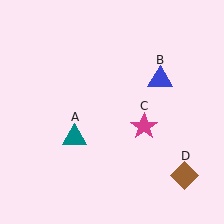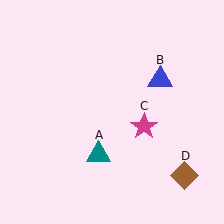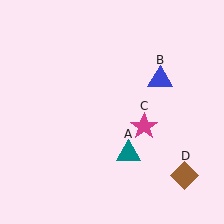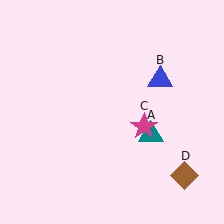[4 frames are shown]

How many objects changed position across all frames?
1 object changed position: teal triangle (object A).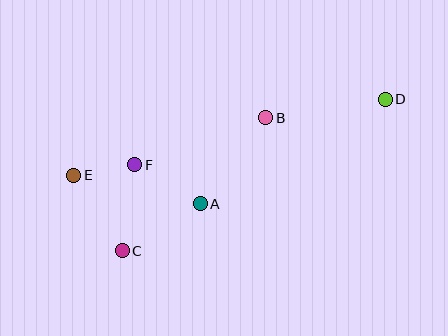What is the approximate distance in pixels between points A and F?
The distance between A and F is approximately 76 pixels.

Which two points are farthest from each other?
Points D and E are farthest from each other.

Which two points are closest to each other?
Points E and F are closest to each other.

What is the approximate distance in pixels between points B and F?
The distance between B and F is approximately 139 pixels.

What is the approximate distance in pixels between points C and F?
The distance between C and F is approximately 87 pixels.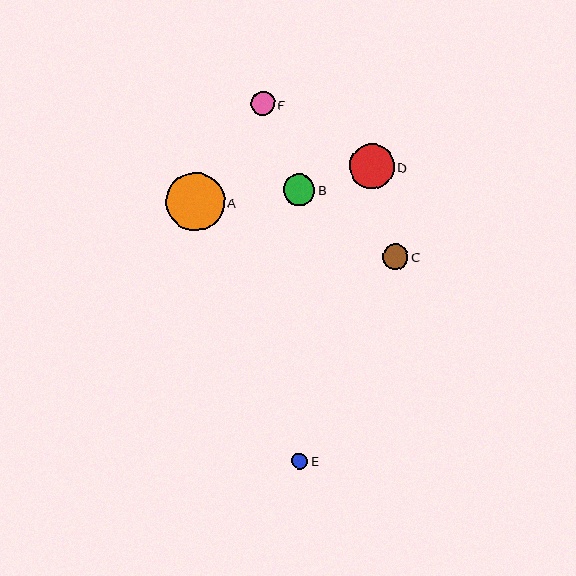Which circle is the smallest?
Circle E is the smallest with a size of approximately 16 pixels.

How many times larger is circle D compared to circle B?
Circle D is approximately 1.4 times the size of circle B.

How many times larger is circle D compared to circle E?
Circle D is approximately 2.7 times the size of circle E.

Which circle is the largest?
Circle A is the largest with a size of approximately 58 pixels.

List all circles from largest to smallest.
From largest to smallest: A, D, B, C, F, E.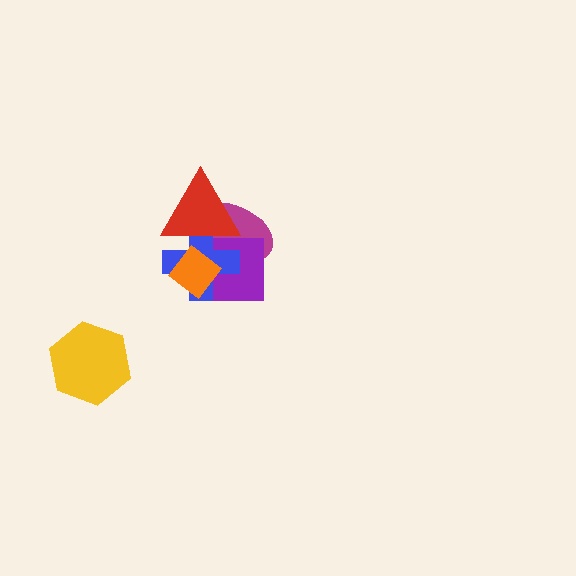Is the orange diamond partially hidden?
No, no other shape covers it.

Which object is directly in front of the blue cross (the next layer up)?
The red triangle is directly in front of the blue cross.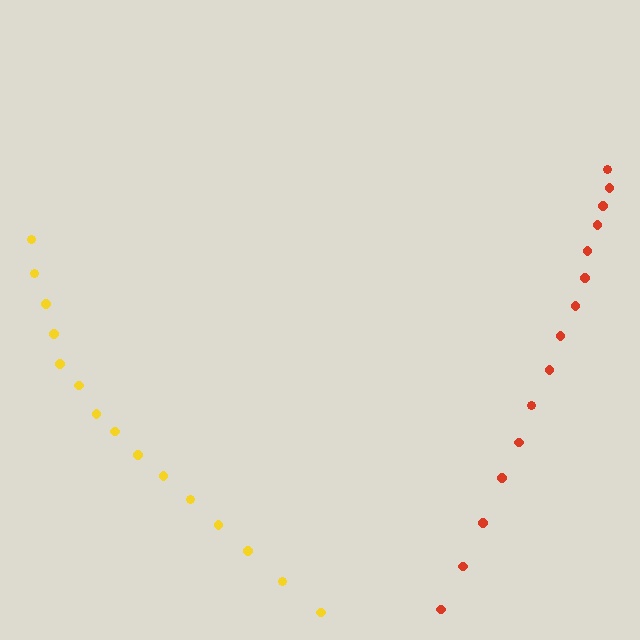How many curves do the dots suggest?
There are 2 distinct paths.